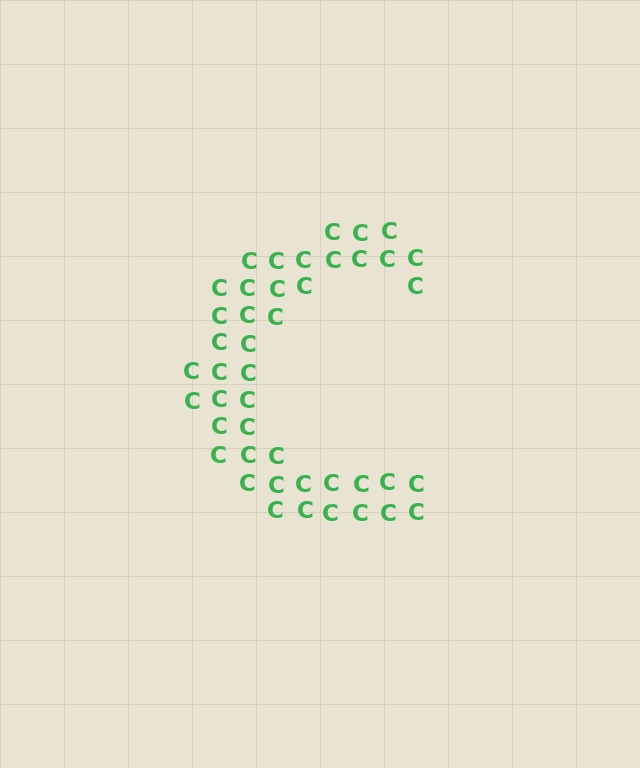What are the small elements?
The small elements are letter C's.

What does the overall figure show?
The overall figure shows the letter C.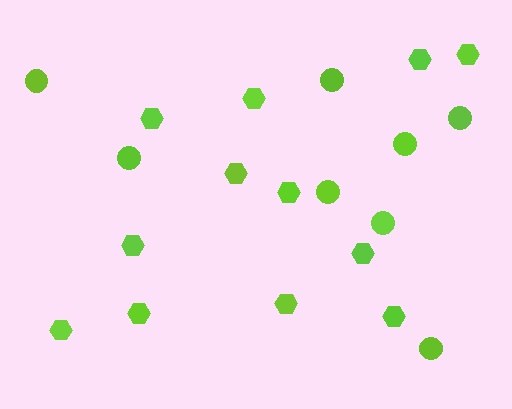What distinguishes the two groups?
There are 2 groups: one group of hexagons (12) and one group of circles (8).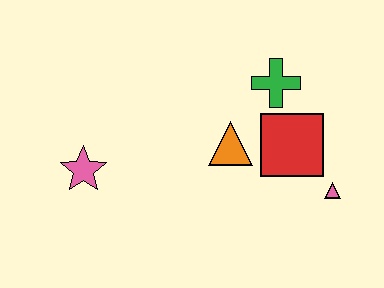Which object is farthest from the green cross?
The pink star is farthest from the green cross.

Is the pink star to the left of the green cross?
Yes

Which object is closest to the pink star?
The orange triangle is closest to the pink star.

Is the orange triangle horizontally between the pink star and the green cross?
Yes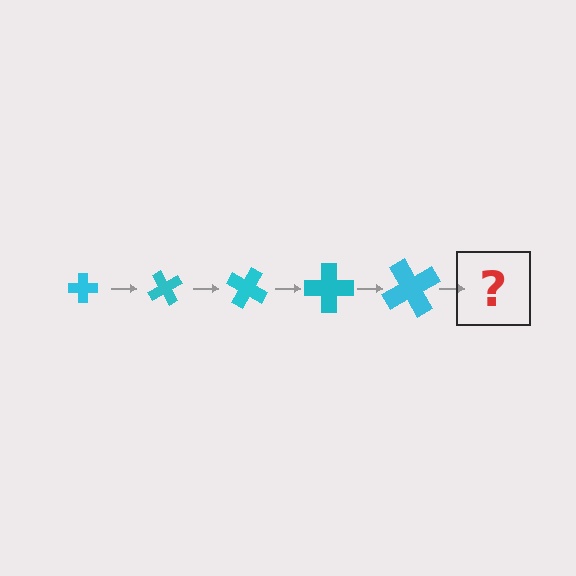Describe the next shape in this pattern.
It should be a cross, larger than the previous one and rotated 300 degrees from the start.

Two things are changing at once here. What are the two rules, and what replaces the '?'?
The two rules are that the cross grows larger each step and it rotates 60 degrees each step. The '?' should be a cross, larger than the previous one and rotated 300 degrees from the start.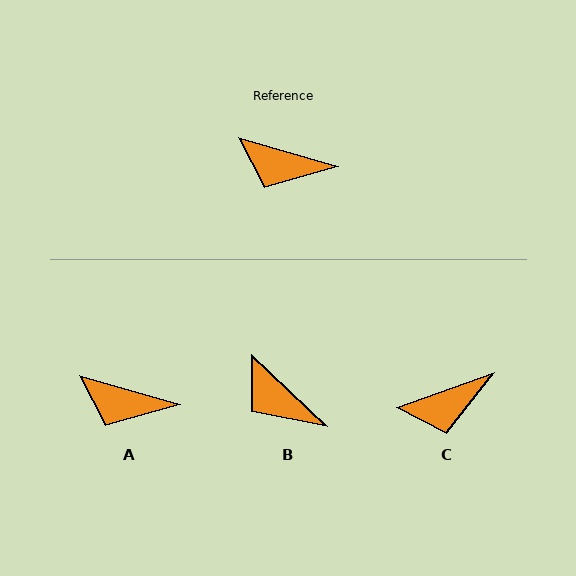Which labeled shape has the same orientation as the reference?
A.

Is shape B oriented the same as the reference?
No, it is off by about 27 degrees.